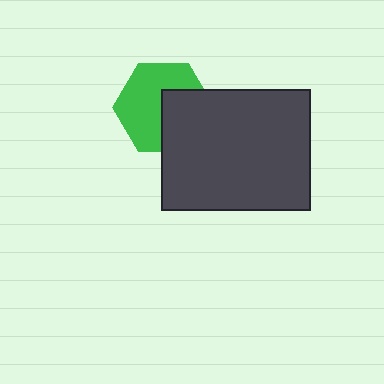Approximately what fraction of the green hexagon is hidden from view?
Roughly 39% of the green hexagon is hidden behind the dark gray rectangle.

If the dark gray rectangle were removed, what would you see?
You would see the complete green hexagon.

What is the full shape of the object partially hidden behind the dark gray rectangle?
The partially hidden object is a green hexagon.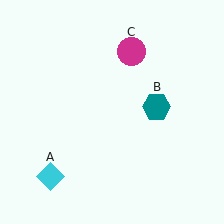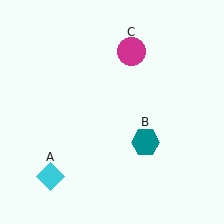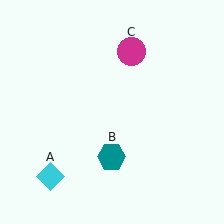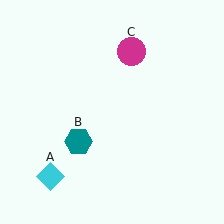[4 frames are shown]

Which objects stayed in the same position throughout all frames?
Cyan diamond (object A) and magenta circle (object C) remained stationary.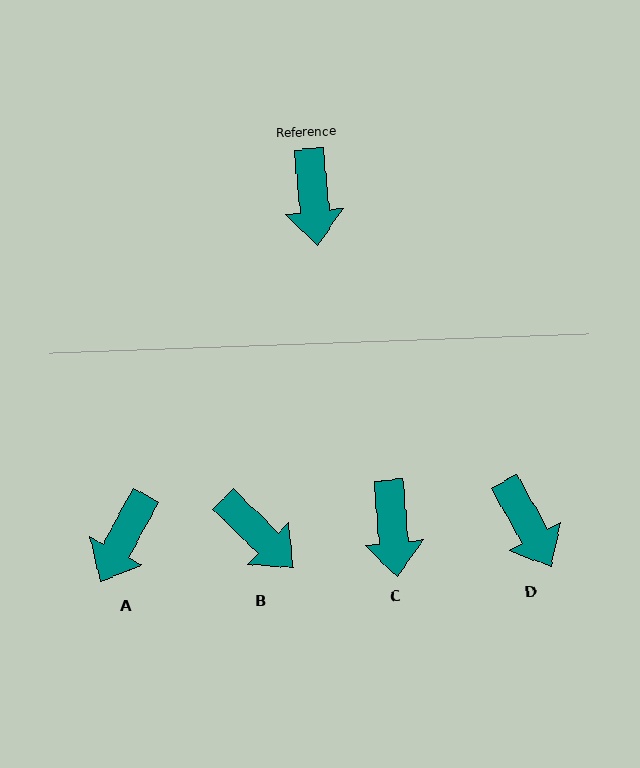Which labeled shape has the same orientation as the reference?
C.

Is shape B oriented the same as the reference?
No, it is off by about 41 degrees.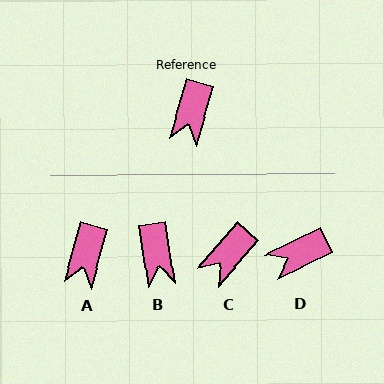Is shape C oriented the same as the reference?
No, it is off by about 25 degrees.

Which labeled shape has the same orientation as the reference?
A.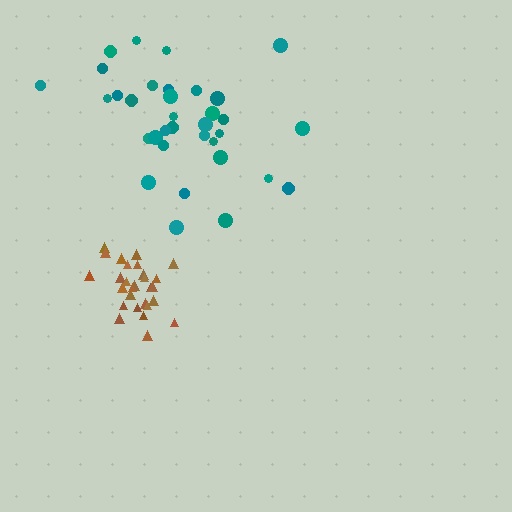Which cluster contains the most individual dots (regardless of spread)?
Teal (34).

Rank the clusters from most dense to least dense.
brown, teal.